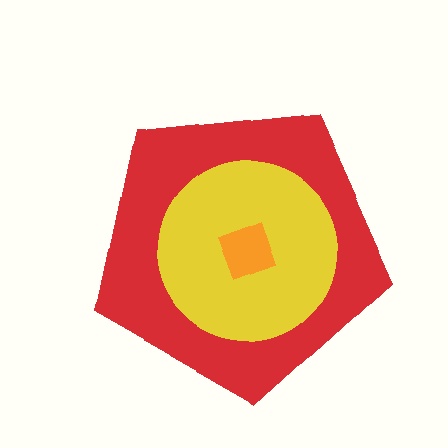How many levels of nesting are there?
3.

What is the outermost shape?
The red pentagon.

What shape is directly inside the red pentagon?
The yellow circle.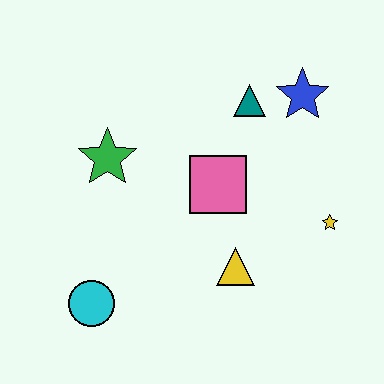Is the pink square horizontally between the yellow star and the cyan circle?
Yes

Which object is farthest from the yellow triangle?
The blue star is farthest from the yellow triangle.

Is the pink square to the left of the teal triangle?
Yes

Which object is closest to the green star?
The pink square is closest to the green star.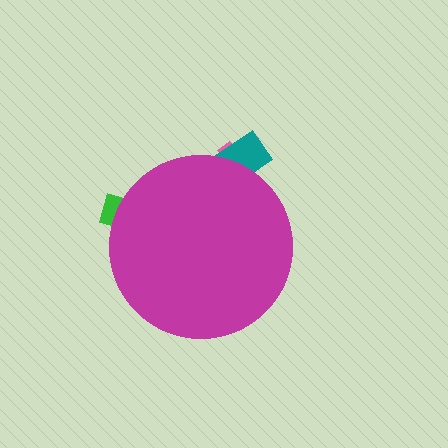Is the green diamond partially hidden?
Yes, the green diamond is partially hidden behind the magenta circle.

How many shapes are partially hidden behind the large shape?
3 shapes are partially hidden.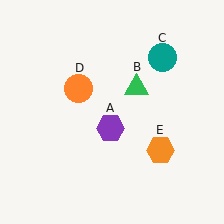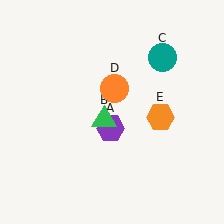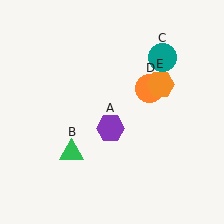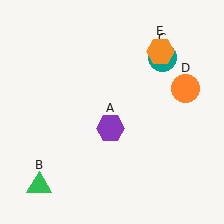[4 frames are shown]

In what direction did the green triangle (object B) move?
The green triangle (object B) moved down and to the left.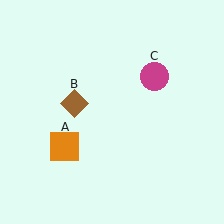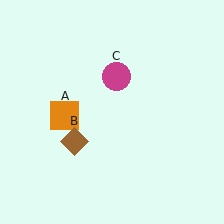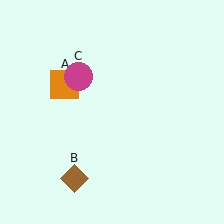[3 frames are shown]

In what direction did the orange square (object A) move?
The orange square (object A) moved up.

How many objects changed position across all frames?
3 objects changed position: orange square (object A), brown diamond (object B), magenta circle (object C).